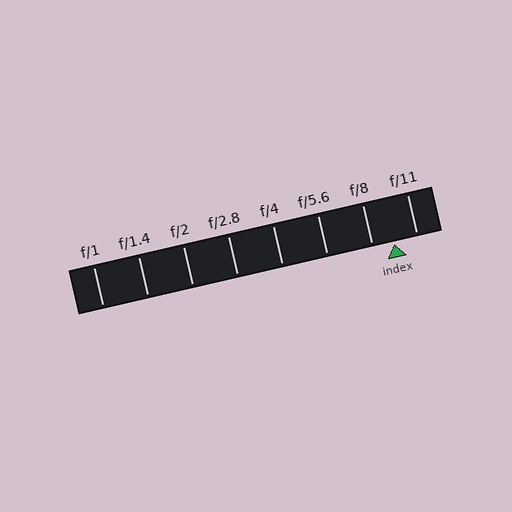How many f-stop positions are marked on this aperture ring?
There are 8 f-stop positions marked.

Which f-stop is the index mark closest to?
The index mark is closest to f/8.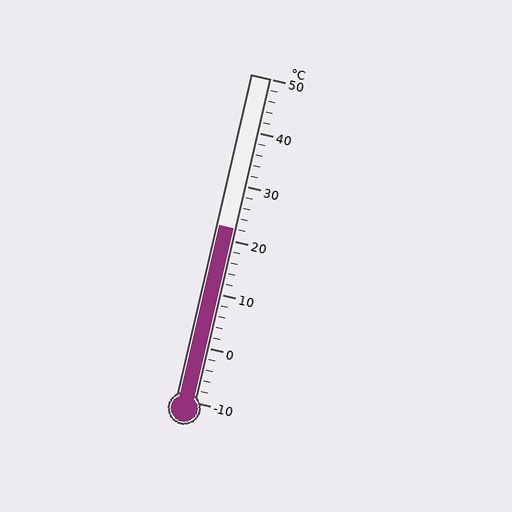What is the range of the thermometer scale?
The thermometer scale ranges from -10°C to 50°C.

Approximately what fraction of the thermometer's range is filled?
The thermometer is filled to approximately 55% of its range.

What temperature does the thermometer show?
The thermometer shows approximately 22°C.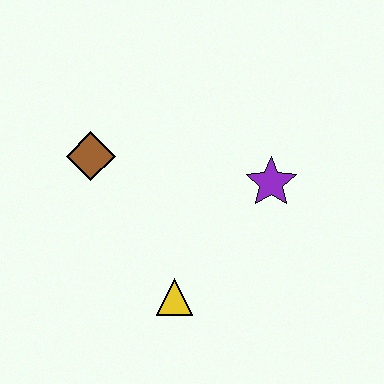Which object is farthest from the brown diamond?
The purple star is farthest from the brown diamond.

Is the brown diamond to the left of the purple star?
Yes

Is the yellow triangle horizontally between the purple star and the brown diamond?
Yes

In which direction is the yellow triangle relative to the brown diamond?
The yellow triangle is below the brown diamond.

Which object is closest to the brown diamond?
The yellow triangle is closest to the brown diamond.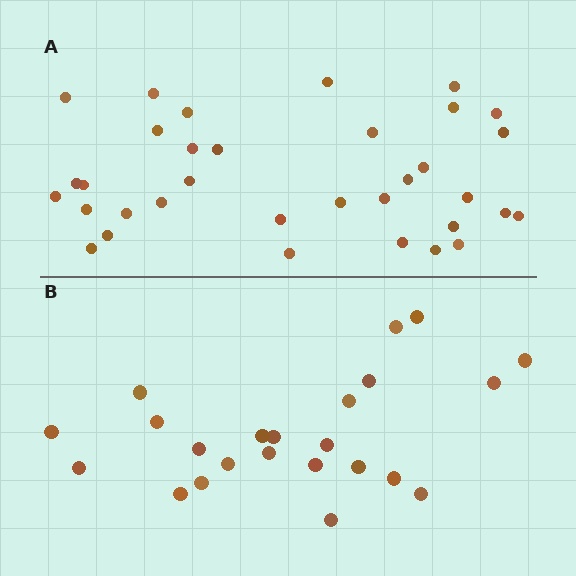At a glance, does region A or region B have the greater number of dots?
Region A (the top region) has more dots.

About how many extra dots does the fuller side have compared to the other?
Region A has roughly 12 or so more dots than region B.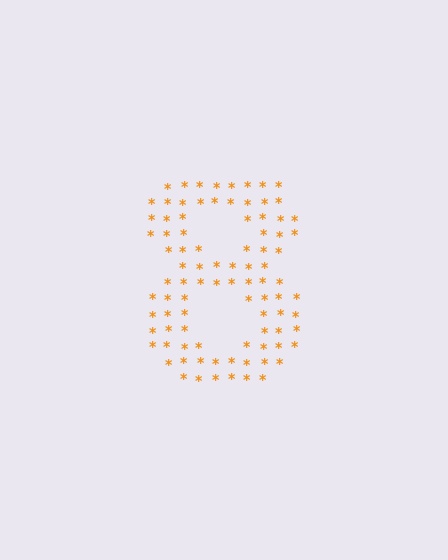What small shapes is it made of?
It is made of small asterisks.